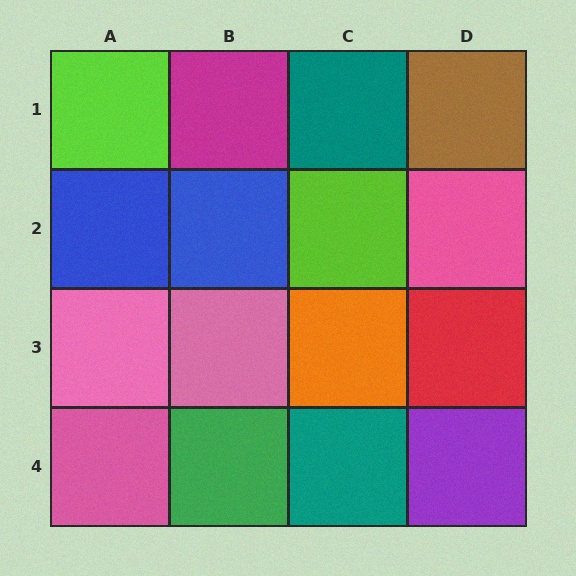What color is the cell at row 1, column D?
Brown.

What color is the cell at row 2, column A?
Blue.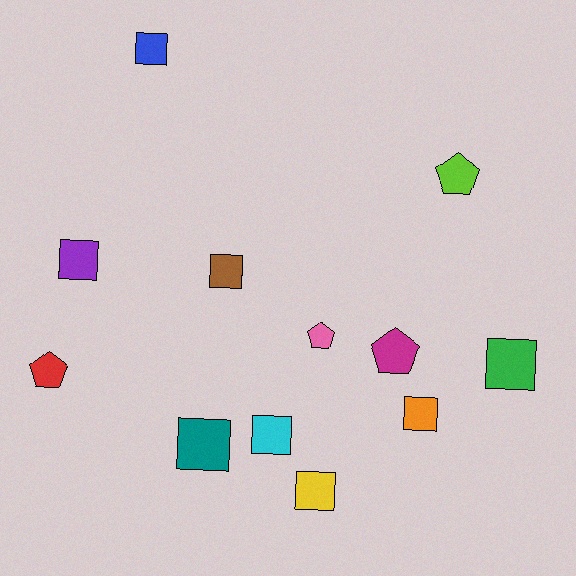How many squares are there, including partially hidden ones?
There are 8 squares.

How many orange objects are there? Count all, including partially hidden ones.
There is 1 orange object.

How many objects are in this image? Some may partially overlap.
There are 12 objects.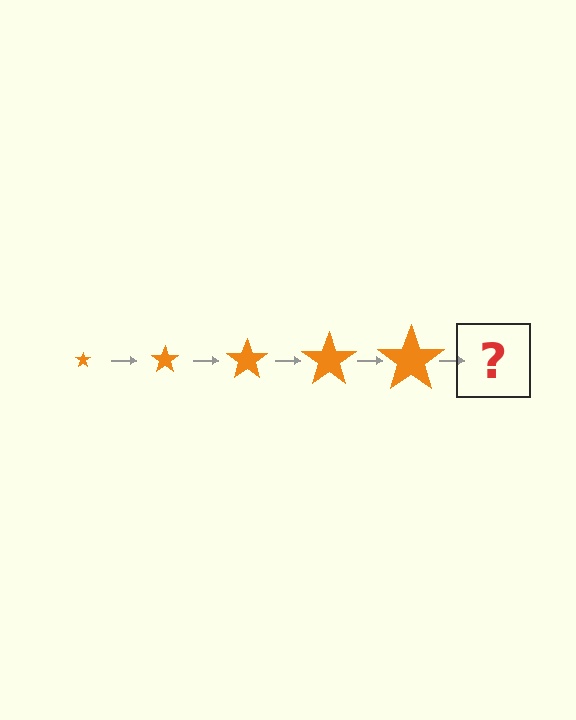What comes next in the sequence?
The next element should be an orange star, larger than the previous one.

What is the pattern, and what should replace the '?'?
The pattern is that the star gets progressively larger each step. The '?' should be an orange star, larger than the previous one.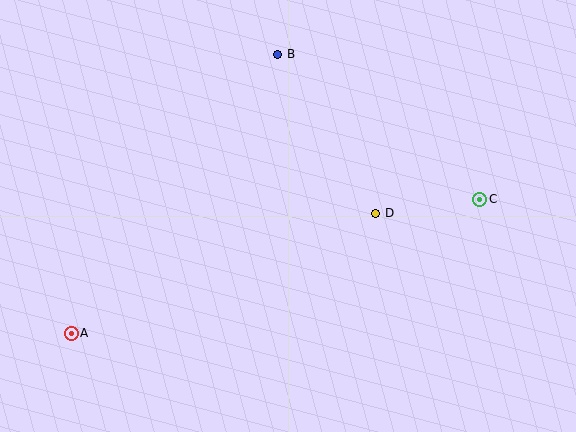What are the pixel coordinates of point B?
Point B is at (278, 54).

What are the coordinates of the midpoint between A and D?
The midpoint between A and D is at (224, 273).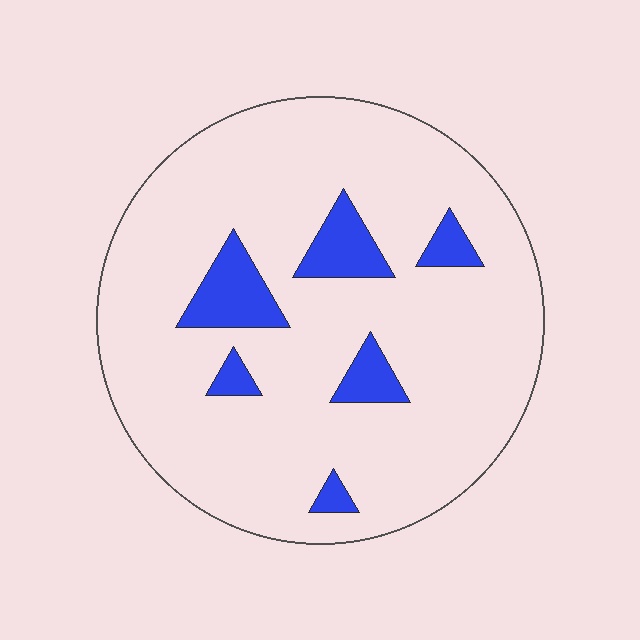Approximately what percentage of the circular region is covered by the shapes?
Approximately 10%.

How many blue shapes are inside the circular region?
6.